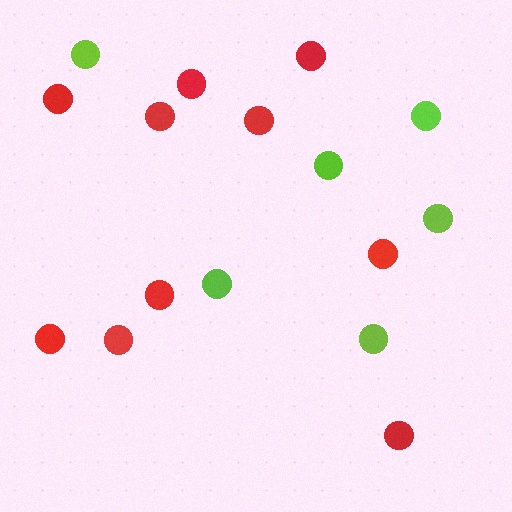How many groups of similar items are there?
There are 2 groups: one group of red circles (10) and one group of lime circles (6).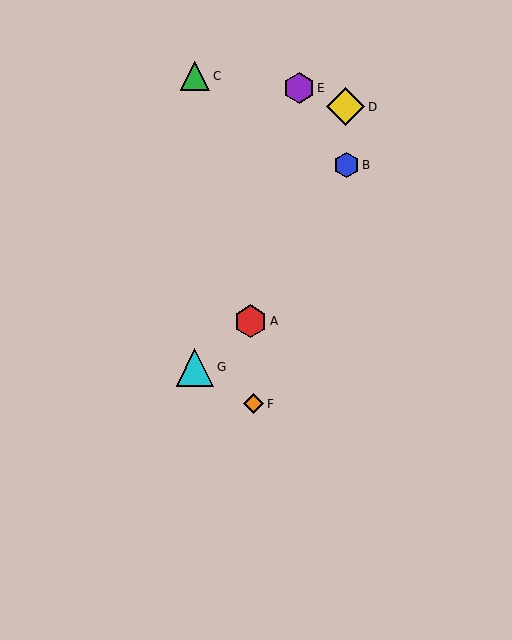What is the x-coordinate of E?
Object E is at x≈299.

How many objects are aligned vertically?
2 objects (C, G) are aligned vertically.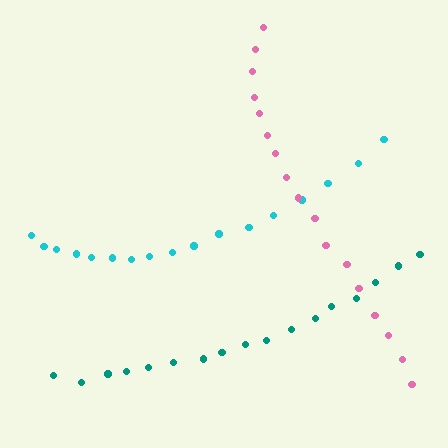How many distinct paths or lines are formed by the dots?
There are 3 distinct paths.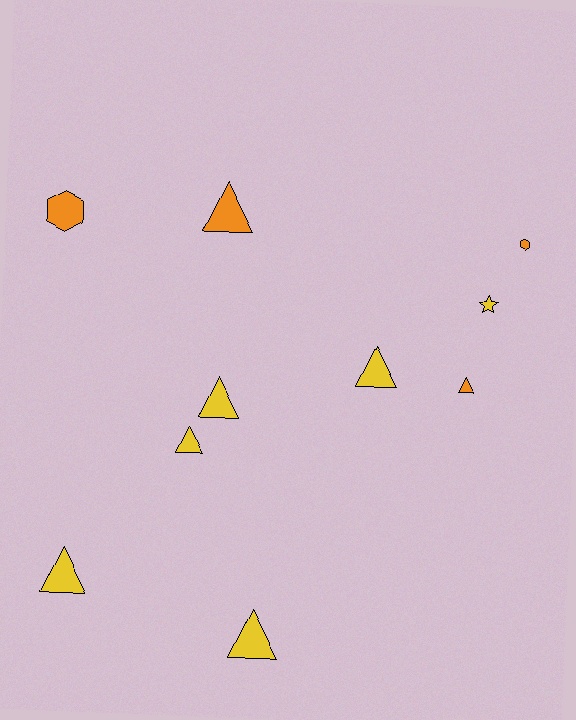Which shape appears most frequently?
Triangle, with 7 objects.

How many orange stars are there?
There are no orange stars.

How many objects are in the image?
There are 10 objects.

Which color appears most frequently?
Yellow, with 6 objects.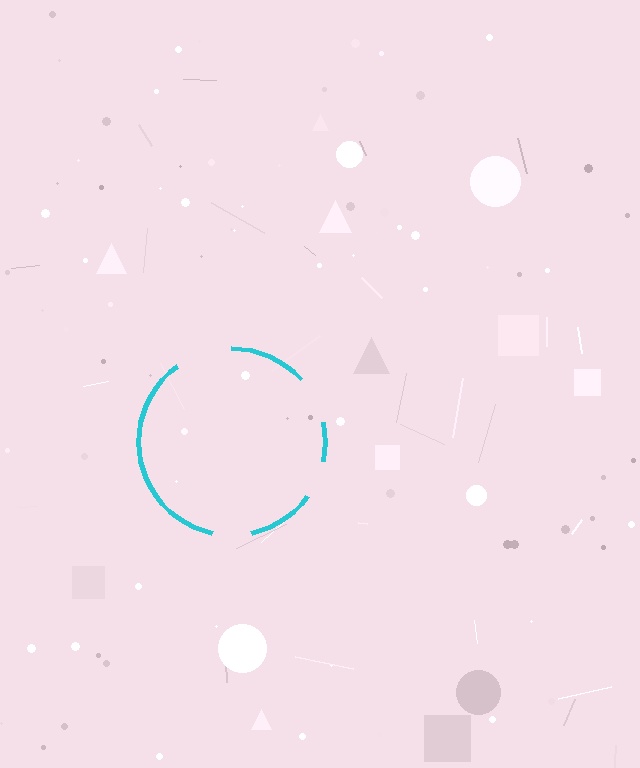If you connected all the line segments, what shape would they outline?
They would outline a circle.